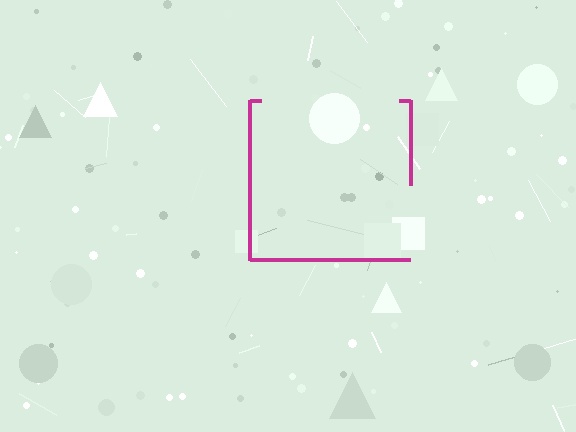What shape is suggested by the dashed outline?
The dashed outline suggests a square.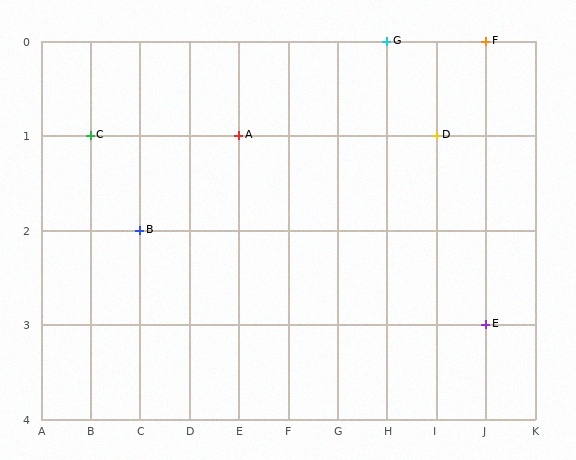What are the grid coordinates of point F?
Point F is at grid coordinates (J, 0).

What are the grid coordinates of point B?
Point B is at grid coordinates (C, 2).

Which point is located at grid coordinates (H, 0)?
Point G is at (H, 0).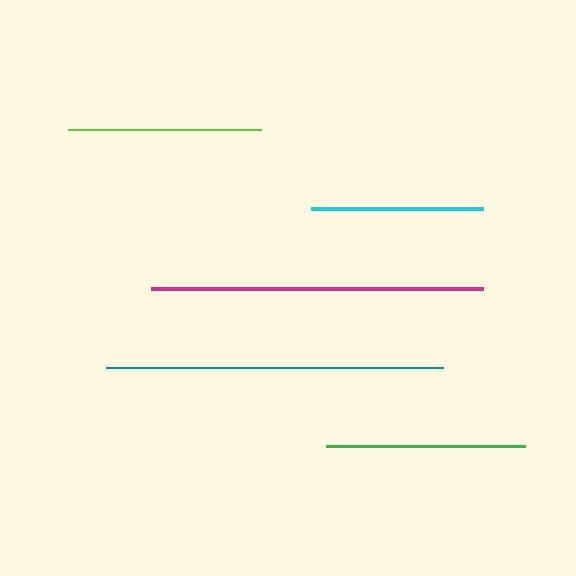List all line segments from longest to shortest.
From longest to shortest: teal, magenta, green, lime, cyan.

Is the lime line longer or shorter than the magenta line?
The magenta line is longer than the lime line.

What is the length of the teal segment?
The teal segment is approximately 337 pixels long.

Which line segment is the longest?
The teal line is the longest at approximately 337 pixels.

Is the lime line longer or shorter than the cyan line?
The lime line is longer than the cyan line.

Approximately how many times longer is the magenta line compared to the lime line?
The magenta line is approximately 1.7 times the length of the lime line.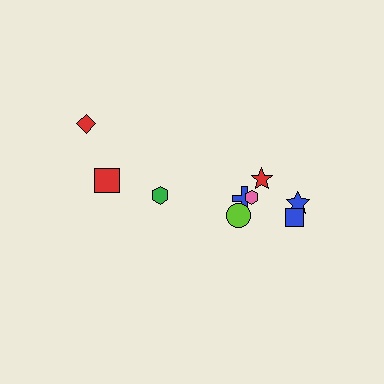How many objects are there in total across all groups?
There are 9 objects.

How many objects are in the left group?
There are 3 objects.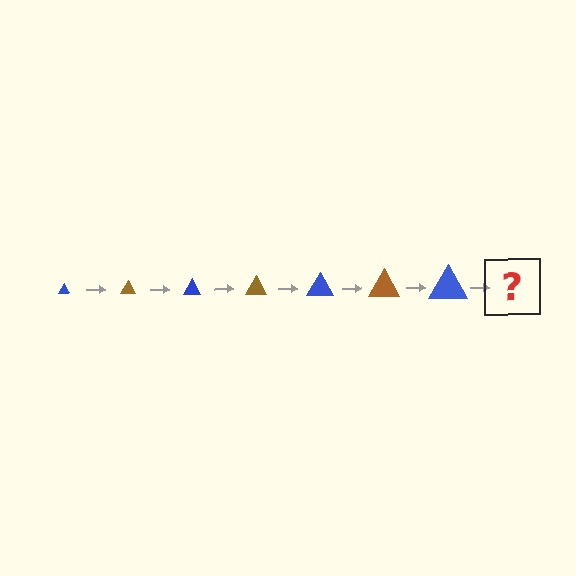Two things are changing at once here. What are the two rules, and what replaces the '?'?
The two rules are that the triangle grows larger each step and the color cycles through blue and brown. The '?' should be a brown triangle, larger than the previous one.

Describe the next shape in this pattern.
It should be a brown triangle, larger than the previous one.